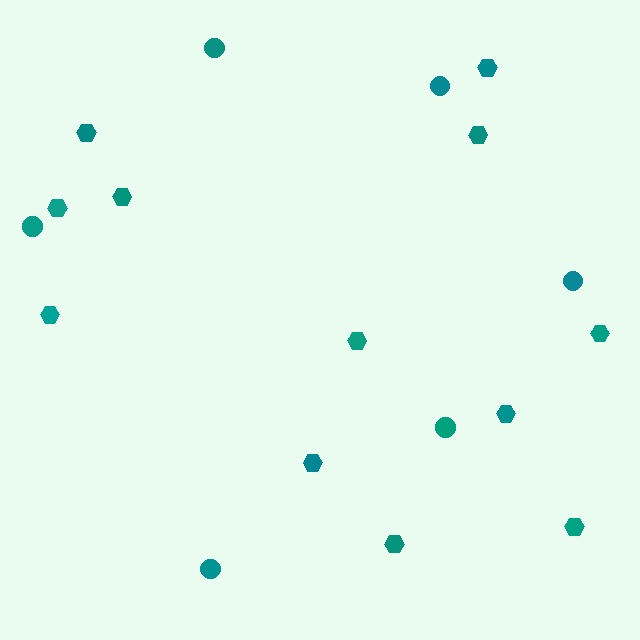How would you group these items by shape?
There are 2 groups: one group of hexagons (12) and one group of circles (6).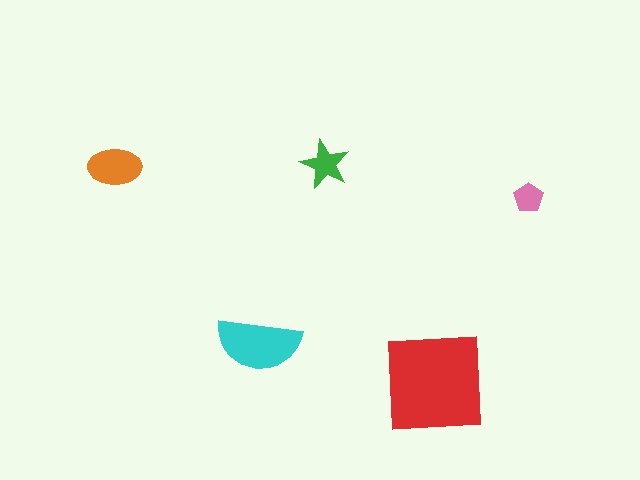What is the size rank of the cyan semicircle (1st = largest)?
2nd.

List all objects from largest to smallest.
The red square, the cyan semicircle, the orange ellipse, the green star, the pink pentagon.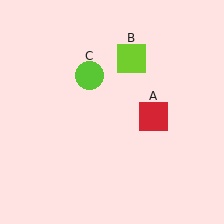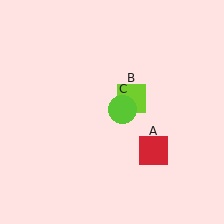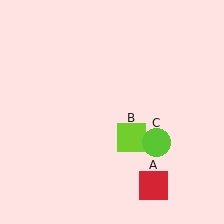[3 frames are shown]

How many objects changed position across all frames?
3 objects changed position: red square (object A), lime square (object B), lime circle (object C).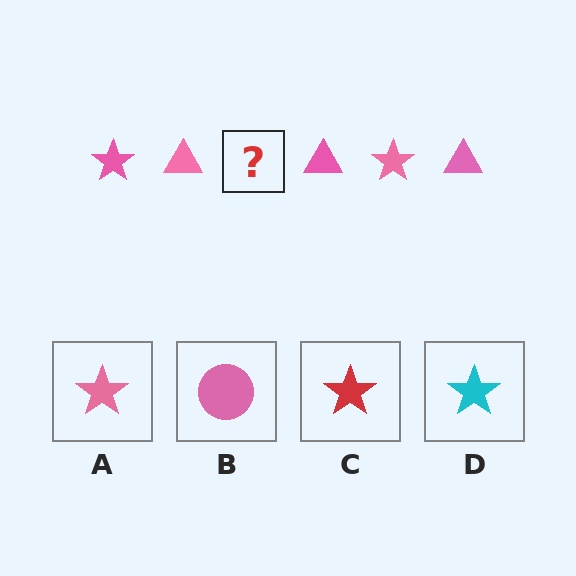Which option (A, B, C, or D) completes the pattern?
A.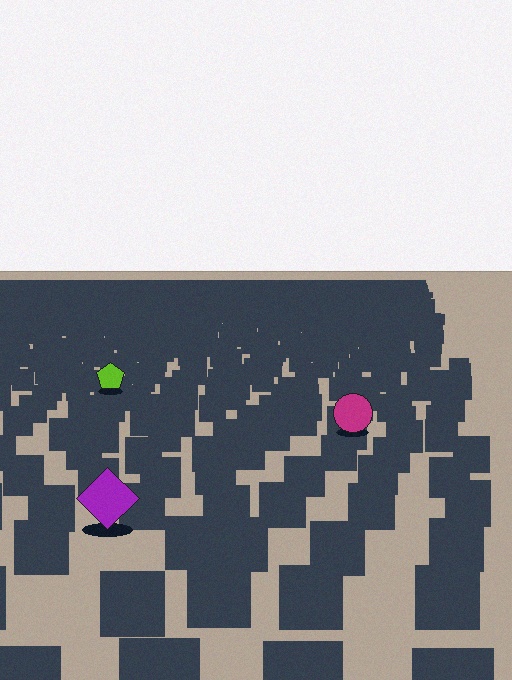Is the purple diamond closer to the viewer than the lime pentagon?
Yes. The purple diamond is closer — you can tell from the texture gradient: the ground texture is coarser near it.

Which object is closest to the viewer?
The purple diamond is closest. The texture marks near it are larger and more spread out.